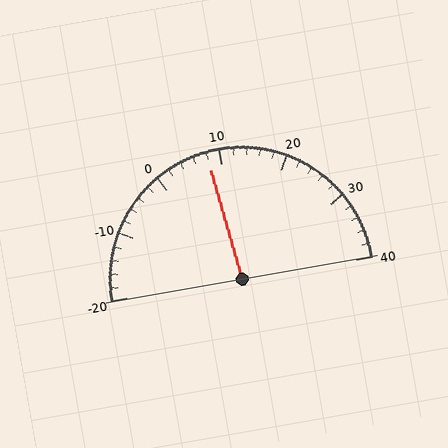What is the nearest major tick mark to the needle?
The nearest major tick mark is 10.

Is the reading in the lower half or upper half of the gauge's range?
The reading is in the lower half of the range (-20 to 40).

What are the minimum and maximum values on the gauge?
The gauge ranges from -20 to 40.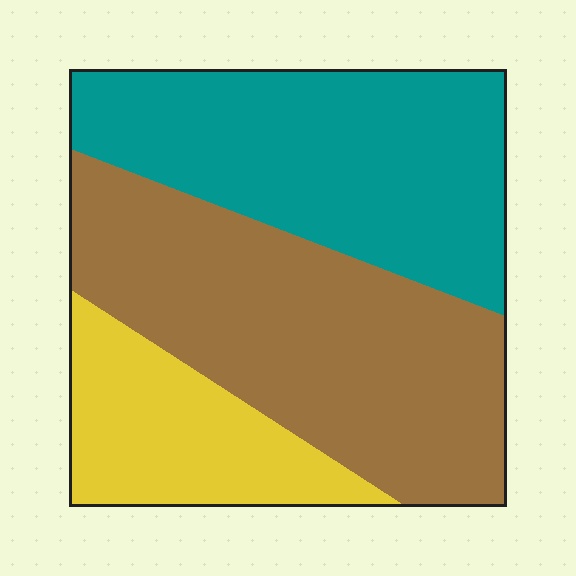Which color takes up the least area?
Yellow, at roughly 20%.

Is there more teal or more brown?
Brown.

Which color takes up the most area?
Brown, at roughly 45%.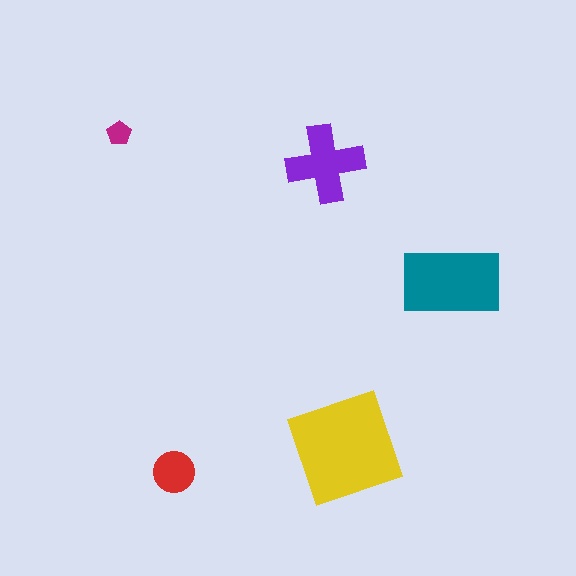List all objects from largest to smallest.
The yellow diamond, the teal rectangle, the purple cross, the red circle, the magenta pentagon.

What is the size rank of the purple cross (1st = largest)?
3rd.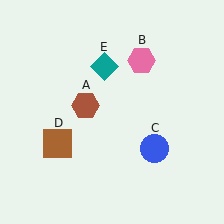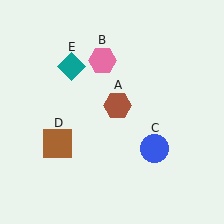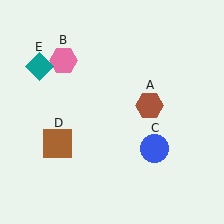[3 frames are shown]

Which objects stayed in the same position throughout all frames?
Blue circle (object C) and brown square (object D) remained stationary.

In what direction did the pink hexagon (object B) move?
The pink hexagon (object B) moved left.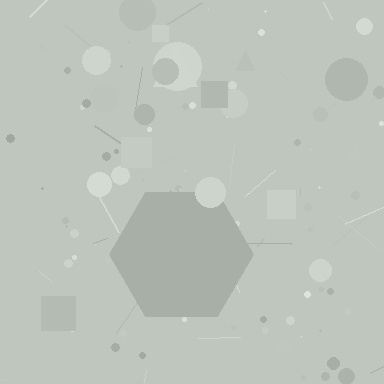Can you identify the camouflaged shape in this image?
The camouflaged shape is a hexagon.